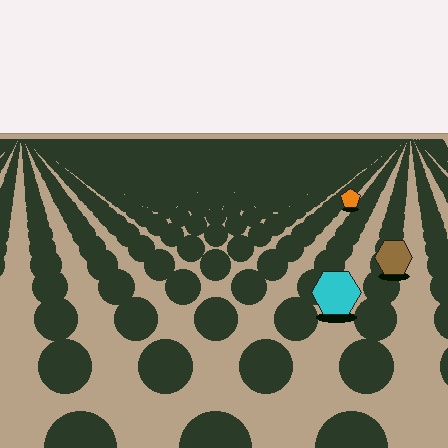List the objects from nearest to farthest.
From nearest to farthest: the cyan hexagon, the brown hexagon, the orange pentagon.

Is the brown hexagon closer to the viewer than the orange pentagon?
Yes. The brown hexagon is closer — you can tell from the texture gradient: the ground texture is coarser near it.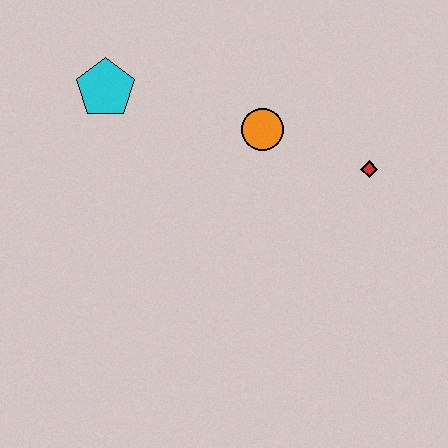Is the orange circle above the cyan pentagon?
No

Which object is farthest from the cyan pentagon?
The red diamond is farthest from the cyan pentagon.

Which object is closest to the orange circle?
The red diamond is closest to the orange circle.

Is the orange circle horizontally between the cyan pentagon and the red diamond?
Yes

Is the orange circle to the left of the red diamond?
Yes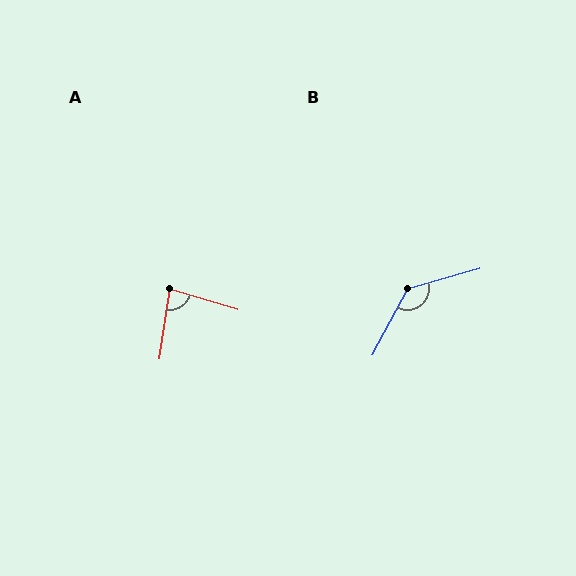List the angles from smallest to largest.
A (82°), B (134°).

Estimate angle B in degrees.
Approximately 134 degrees.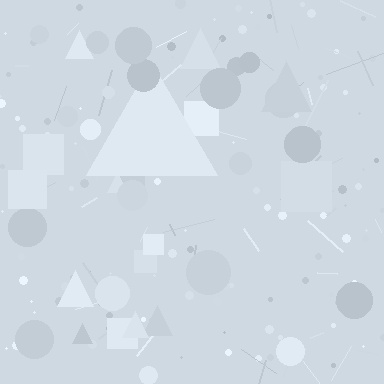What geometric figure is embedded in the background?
A triangle is embedded in the background.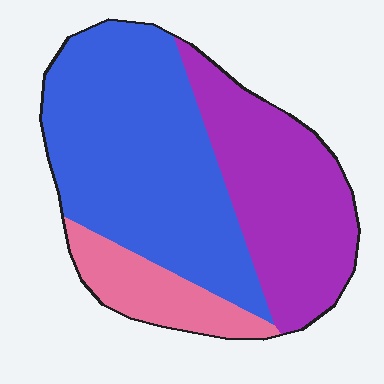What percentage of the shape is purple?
Purple takes up about one third (1/3) of the shape.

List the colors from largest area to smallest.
From largest to smallest: blue, purple, pink.